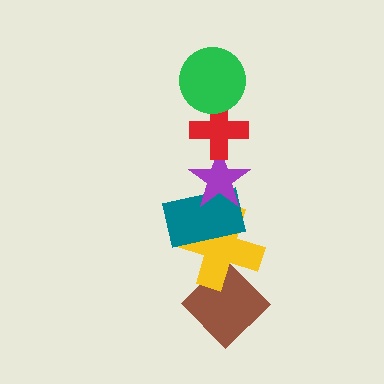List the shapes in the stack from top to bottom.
From top to bottom: the green circle, the red cross, the purple star, the teal rectangle, the yellow cross, the brown diamond.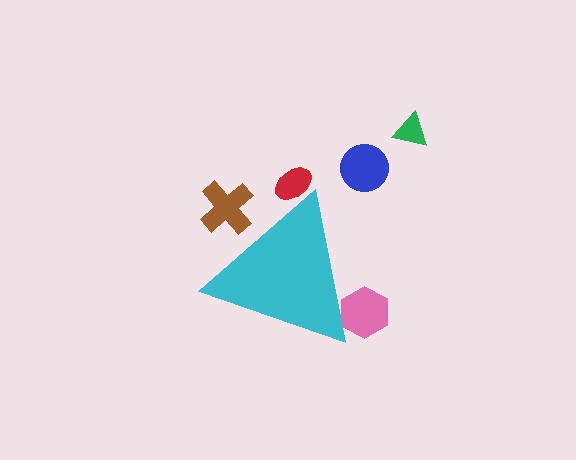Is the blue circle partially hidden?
No, the blue circle is fully visible.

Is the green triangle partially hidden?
No, the green triangle is fully visible.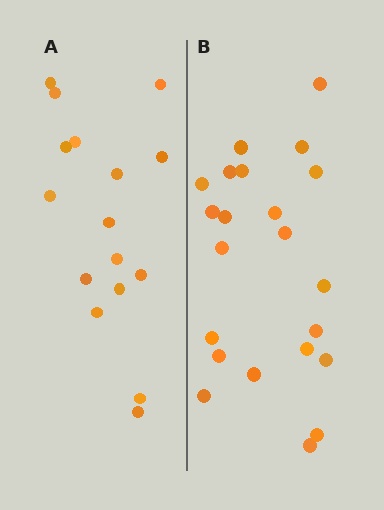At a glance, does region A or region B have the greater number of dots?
Region B (the right region) has more dots.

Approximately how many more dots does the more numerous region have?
Region B has about 6 more dots than region A.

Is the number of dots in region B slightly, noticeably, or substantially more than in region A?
Region B has noticeably more, but not dramatically so. The ratio is roughly 1.4 to 1.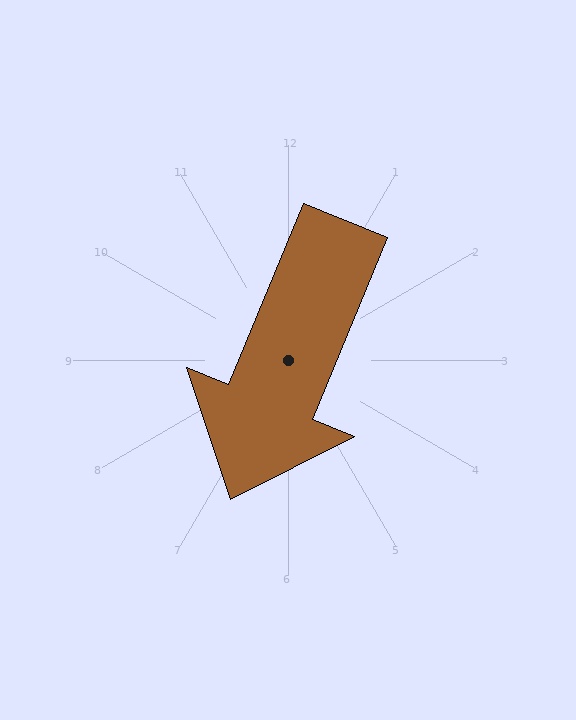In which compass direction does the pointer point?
Southwest.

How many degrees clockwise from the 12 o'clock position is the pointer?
Approximately 203 degrees.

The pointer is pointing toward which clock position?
Roughly 7 o'clock.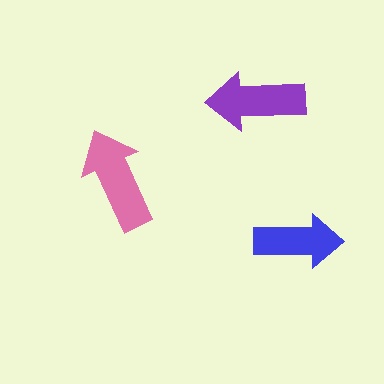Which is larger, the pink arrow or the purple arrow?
The pink one.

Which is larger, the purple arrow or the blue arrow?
The purple one.